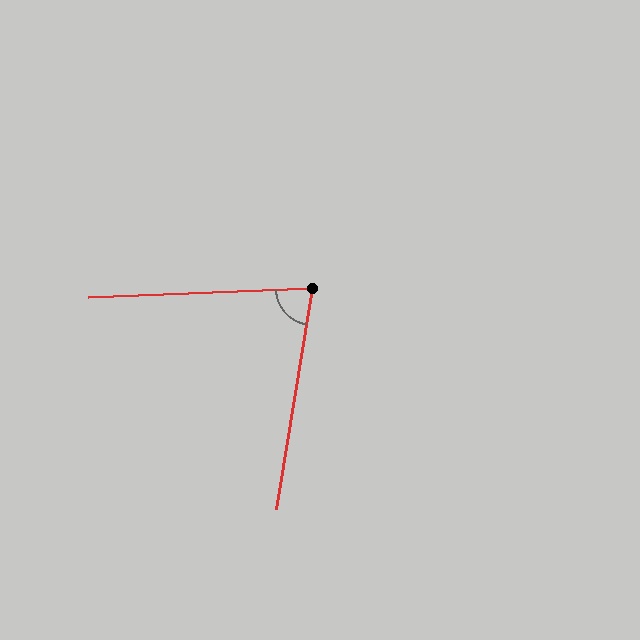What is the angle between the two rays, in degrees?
Approximately 78 degrees.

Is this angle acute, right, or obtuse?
It is acute.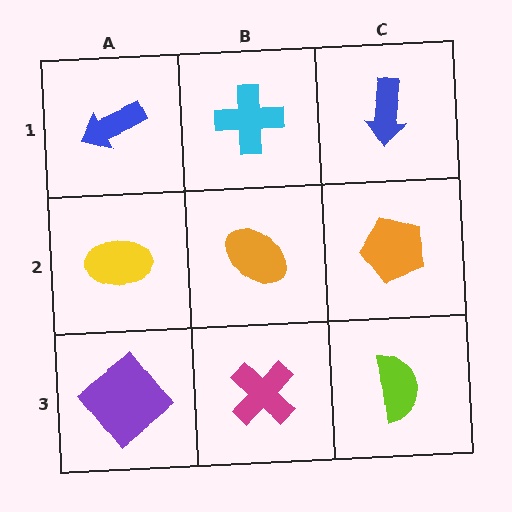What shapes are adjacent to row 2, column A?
A blue arrow (row 1, column A), a purple diamond (row 3, column A), an orange ellipse (row 2, column B).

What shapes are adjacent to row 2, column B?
A cyan cross (row 1, column B), a magenta cross (row 3, column B), a yellow ellipse (row 2, column A), an orange pentagon (row 2, column C).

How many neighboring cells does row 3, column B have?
3.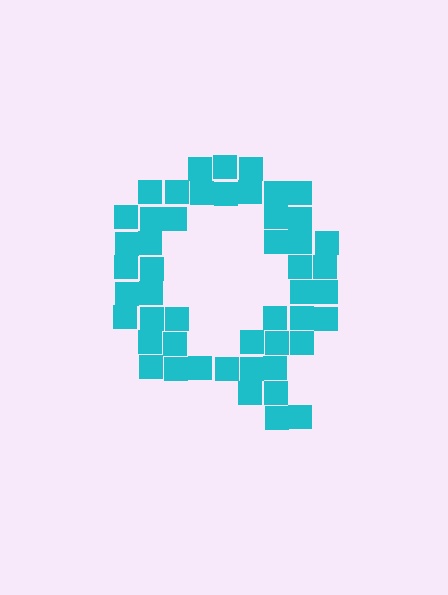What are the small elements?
The small elements are squares.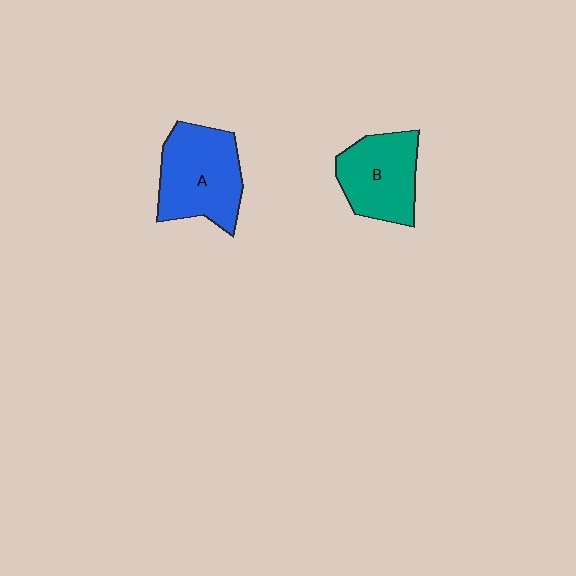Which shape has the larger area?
Shape A (blue).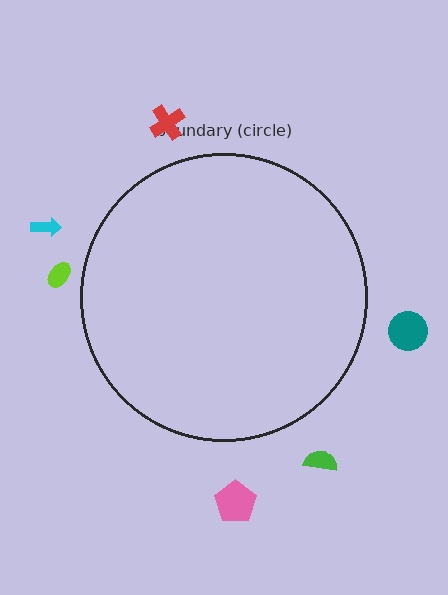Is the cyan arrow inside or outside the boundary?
Outside.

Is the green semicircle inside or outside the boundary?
Outside.